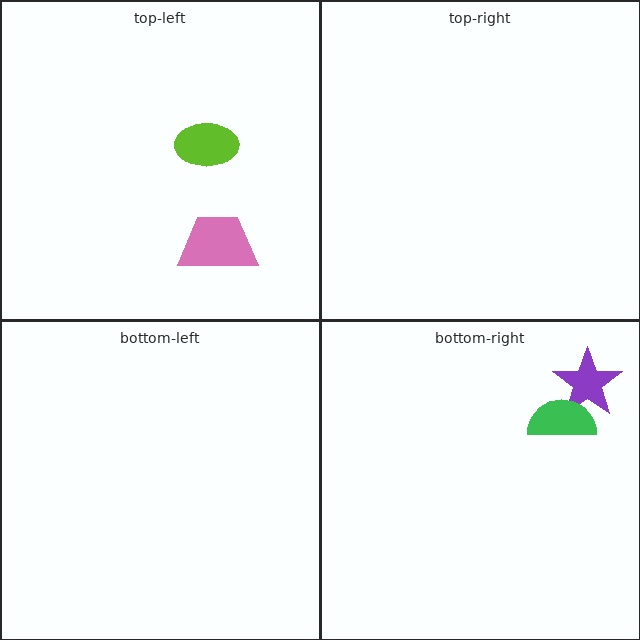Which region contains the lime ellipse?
The top-left region.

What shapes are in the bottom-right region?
The purple star, the green semicircle.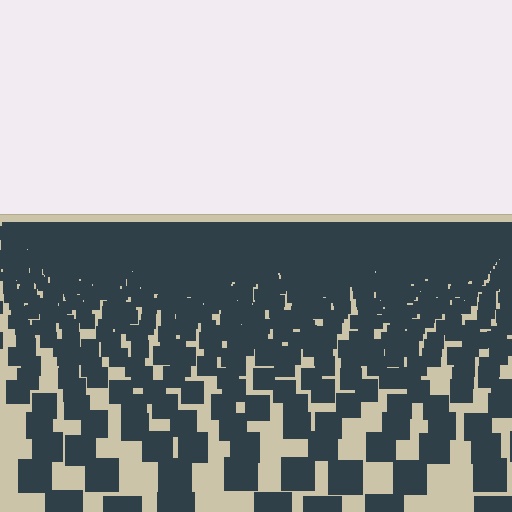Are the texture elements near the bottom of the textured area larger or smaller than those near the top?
Larger. Near the bottom, elements are closer to the viewer and appear at a bigger on-screen size.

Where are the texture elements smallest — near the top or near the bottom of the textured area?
Near the top.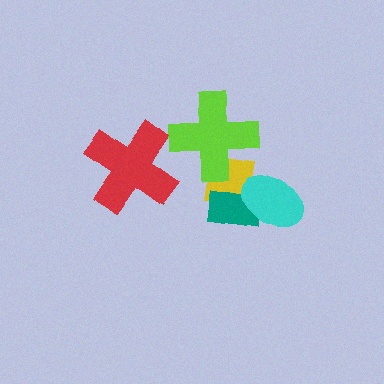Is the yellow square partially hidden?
Yes, it is partially covered by another shape.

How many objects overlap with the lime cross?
1 object overlaps with the lime cross.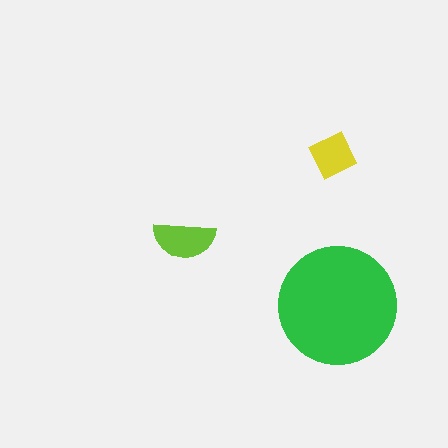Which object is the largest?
The green circle.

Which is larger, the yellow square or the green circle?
The green circle.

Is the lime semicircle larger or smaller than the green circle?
Smaller.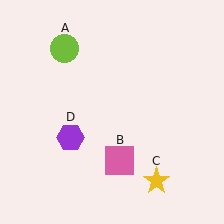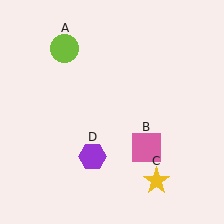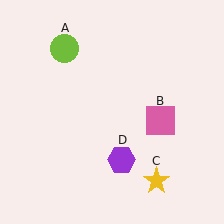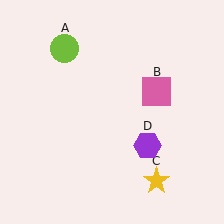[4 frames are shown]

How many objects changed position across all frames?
2 objects changed position: pink square (object B), purple hexagon (object D).